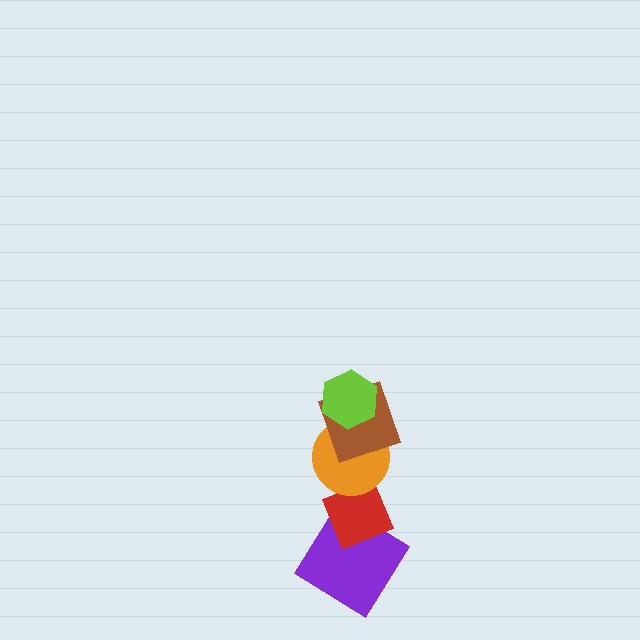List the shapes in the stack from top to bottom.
From top to bottom: the lime hexagon, the brown square, the orange circle, the red diamond, the purple diamond.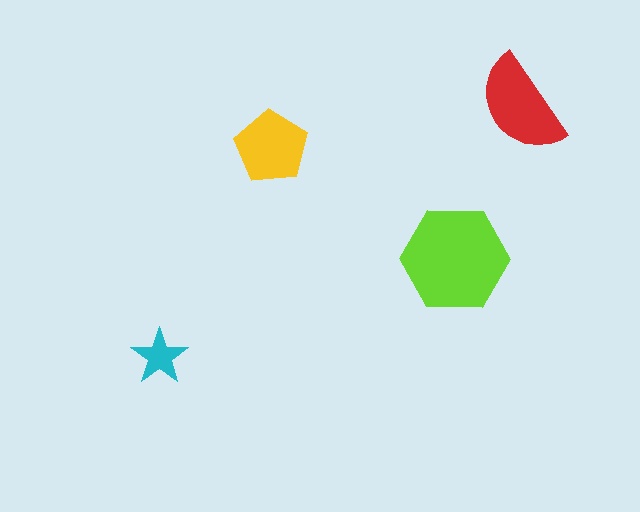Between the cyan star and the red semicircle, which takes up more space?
The red semicircle.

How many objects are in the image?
There are 4 objects in the image.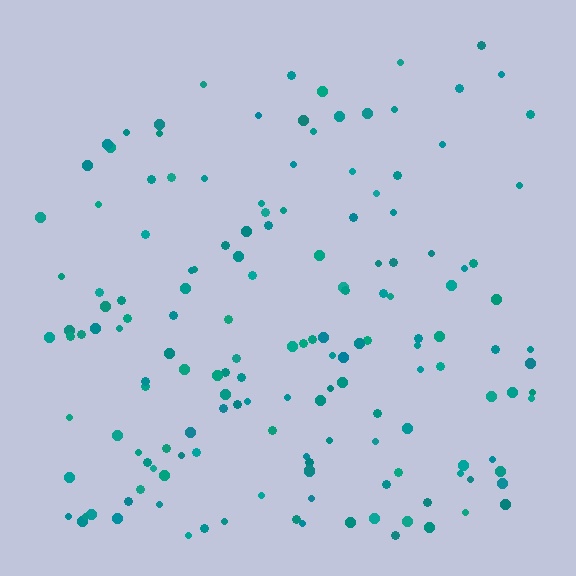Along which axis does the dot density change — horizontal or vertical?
Vertical.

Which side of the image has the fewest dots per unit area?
The top.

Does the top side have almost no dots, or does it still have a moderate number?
Still a moderate number, just noticeably fewer than the bottom.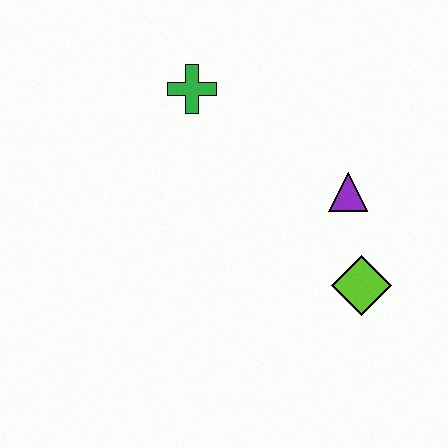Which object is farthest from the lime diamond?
The green cross is farthest from the lime diamond.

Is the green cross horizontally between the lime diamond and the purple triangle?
No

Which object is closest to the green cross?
The purple triangle is closest to the green cross.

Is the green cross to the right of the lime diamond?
No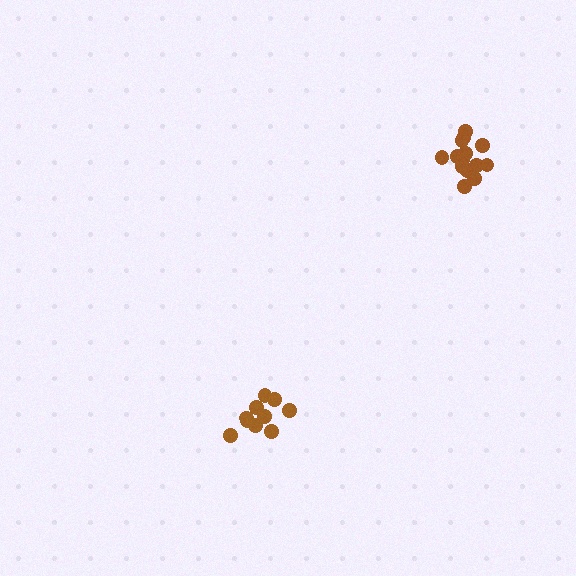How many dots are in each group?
Group 1: 14 dots, Group 2: 10 dots (24 total).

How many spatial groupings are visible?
There are 2 spatial groupings.